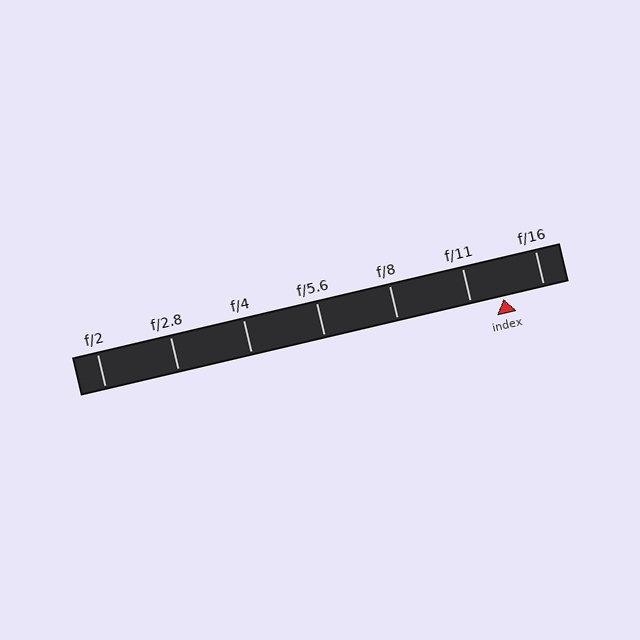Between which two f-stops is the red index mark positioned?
The index mark is between f/11 and f/16.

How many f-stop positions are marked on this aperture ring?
There are 7 f-stop positions marked.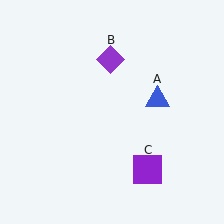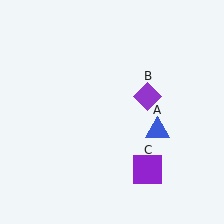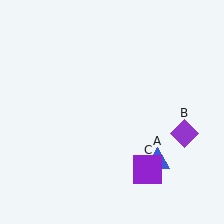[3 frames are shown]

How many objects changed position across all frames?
2 objects changed position: blue triangle (object A), purple diamond (object B).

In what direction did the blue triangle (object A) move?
The blue triangle (object A) moved down.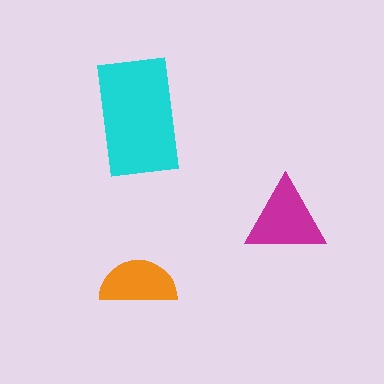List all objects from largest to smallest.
The cyan rectangle, the magenta triangle, the orange semicircle.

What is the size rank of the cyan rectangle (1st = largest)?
1st.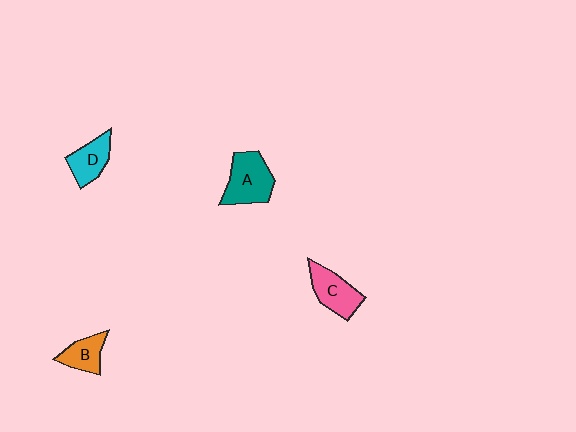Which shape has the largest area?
Shape A (teal).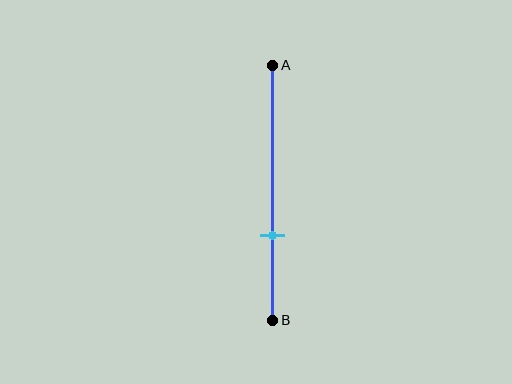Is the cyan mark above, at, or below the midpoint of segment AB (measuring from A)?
The cyan mark is below the midpoint of segment AB.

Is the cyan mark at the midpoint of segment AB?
No, the mark is at about 65% from A, not at the 50% midpoint.